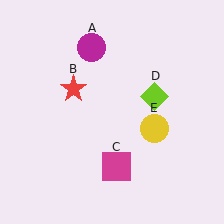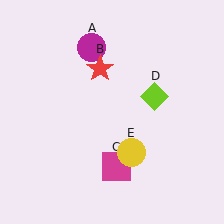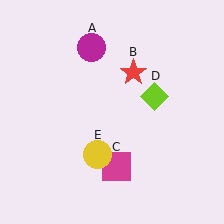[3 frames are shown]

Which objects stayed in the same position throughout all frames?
Magenta circle (object A) and magenta square (object C) and lime diamond (object D) remained stationary.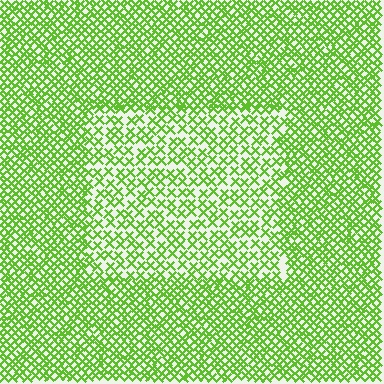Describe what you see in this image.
The image contains small lime elements arranged at two different densities. A rectangle-shaped region is visible where the elements are less densely packed than the surrounding area.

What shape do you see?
I see a rectangle.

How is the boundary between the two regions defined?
The boundary is defined by a change in element density (approximately 1.8x ratio). All elements are the same color, size, and shape.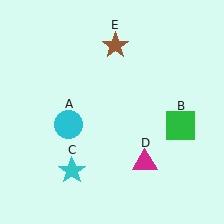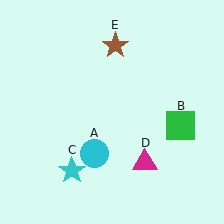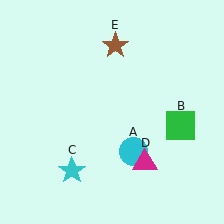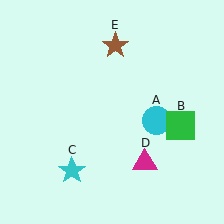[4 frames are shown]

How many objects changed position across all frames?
1 object changed position: cyan circle (object A).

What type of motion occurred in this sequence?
The cyan circle (object A) rotated counterclockwise around the center of the scene.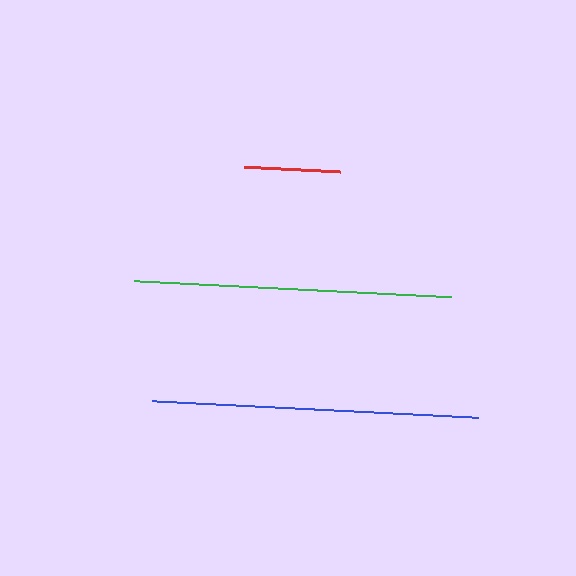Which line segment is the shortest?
The red line is the shortest at approximately 96 pixels.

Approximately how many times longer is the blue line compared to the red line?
The blue line is approximately 3.4 times the length of the red line.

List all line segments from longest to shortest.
From longest to shortest: blue, green, red.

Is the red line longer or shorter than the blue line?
The blue line is longer than the red line.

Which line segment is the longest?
The blue line is the longest at approximately 326 pixels.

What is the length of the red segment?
The red segment is approximately 96 pixels long.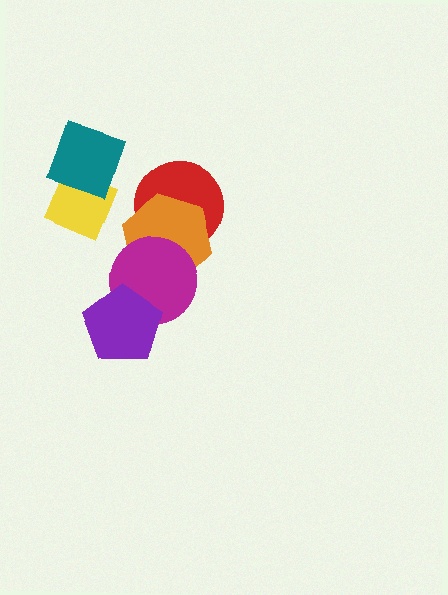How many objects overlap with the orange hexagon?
2 objects overlap with the orange hexagon.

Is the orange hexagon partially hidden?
Yes, it is partially covered by another shape.